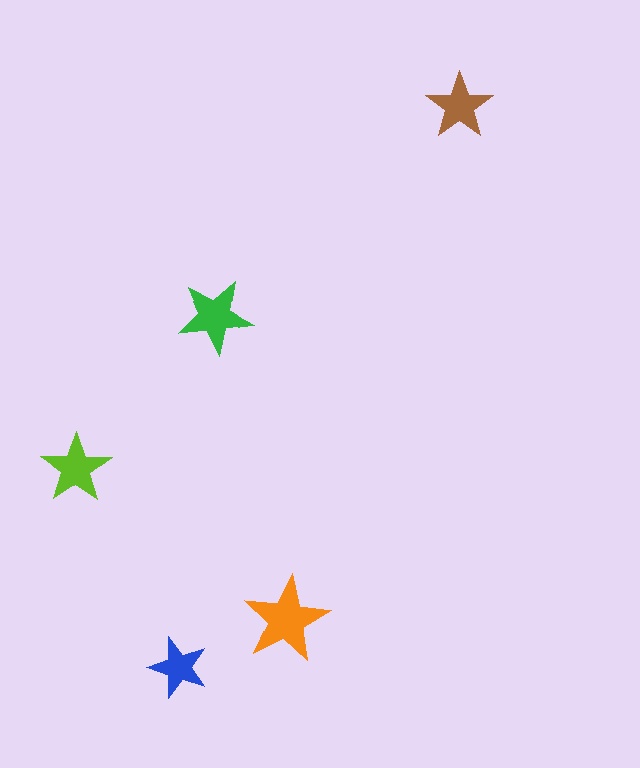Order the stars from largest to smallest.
the orange one, the green one, the lime one, the brown one, the blue one.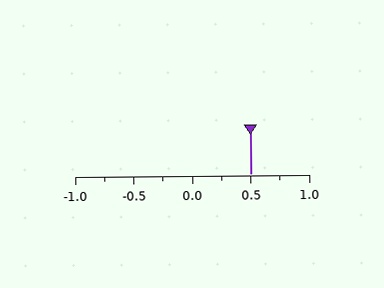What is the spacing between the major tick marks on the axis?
The major ticks are spaced 0.5 apart.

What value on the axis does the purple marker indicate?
The marker indicates approximately 0.5.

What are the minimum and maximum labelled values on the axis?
The axis runs from -1.0 to 1.0.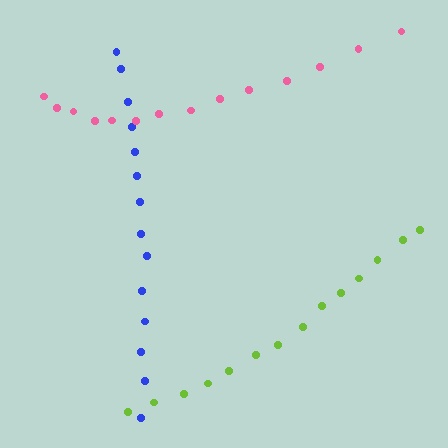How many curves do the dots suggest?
There are 3 distinct paths.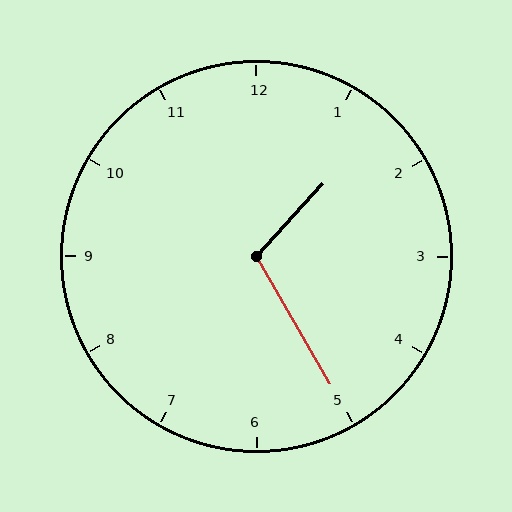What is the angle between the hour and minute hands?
Approximately 108 degrees.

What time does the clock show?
1:25.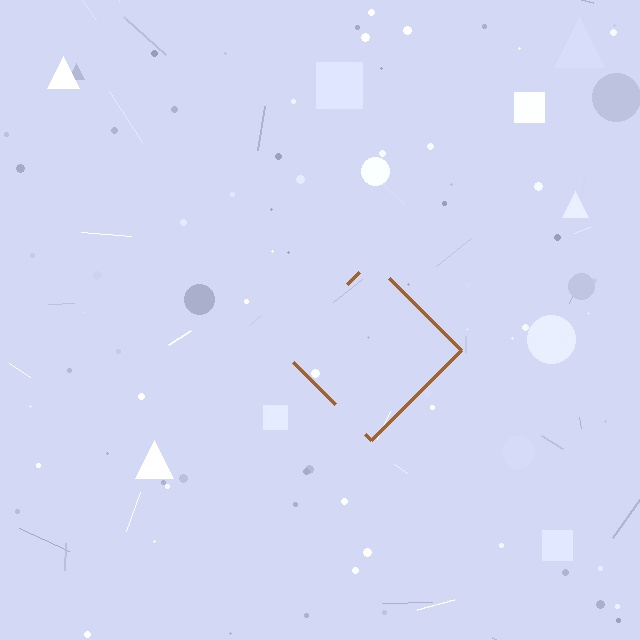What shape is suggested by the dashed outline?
The dashed outline suggests a diamond.